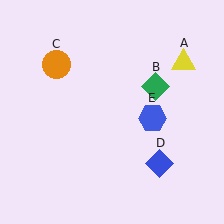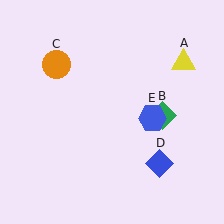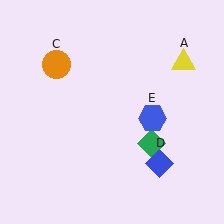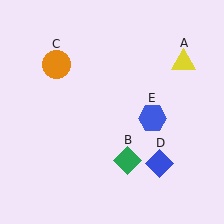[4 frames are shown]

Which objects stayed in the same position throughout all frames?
Yellow triangle (object A) and orange circle (object C) and blue diamond (object D) and blue hexagon (object E) remained stationary.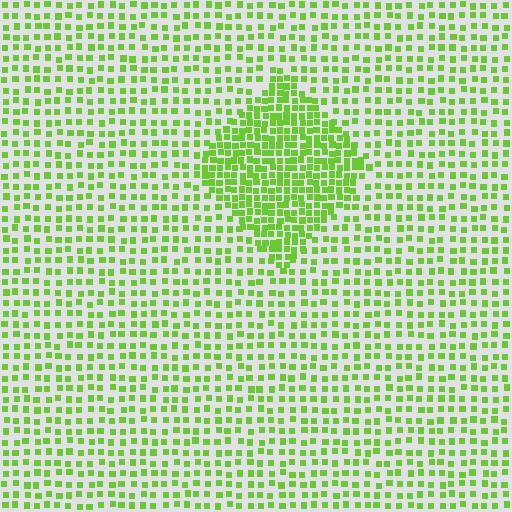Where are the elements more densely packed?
The elements are more densely packed inside the diamond boundary.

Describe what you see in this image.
The image contains small lime elements arranged at two different densities. A diamond-shaped region is visible where the elements are more densely packed than the surrounding area.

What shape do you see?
I see a diamond.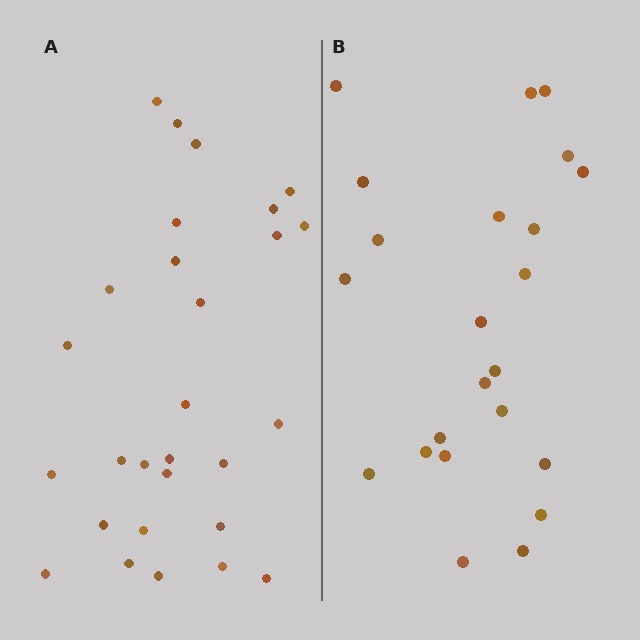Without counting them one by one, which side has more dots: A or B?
Region A (the left region) has more dots.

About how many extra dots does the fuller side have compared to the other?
Region A has about 5 more dots than region B.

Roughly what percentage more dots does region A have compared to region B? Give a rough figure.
About 20% more.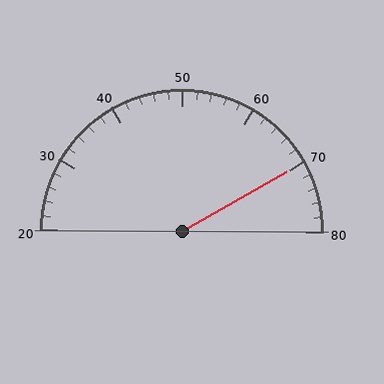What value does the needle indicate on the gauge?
The needle indicates approximately 70.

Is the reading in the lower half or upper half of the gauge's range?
The reading is in the upper half of the range (20 to 80).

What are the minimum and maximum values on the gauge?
The gauge ranges from 20 to 80.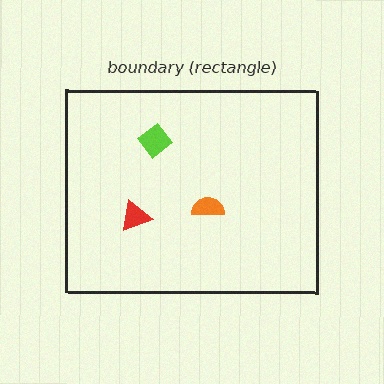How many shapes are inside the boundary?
3 inside, 0 outside.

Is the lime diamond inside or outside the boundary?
Inside.